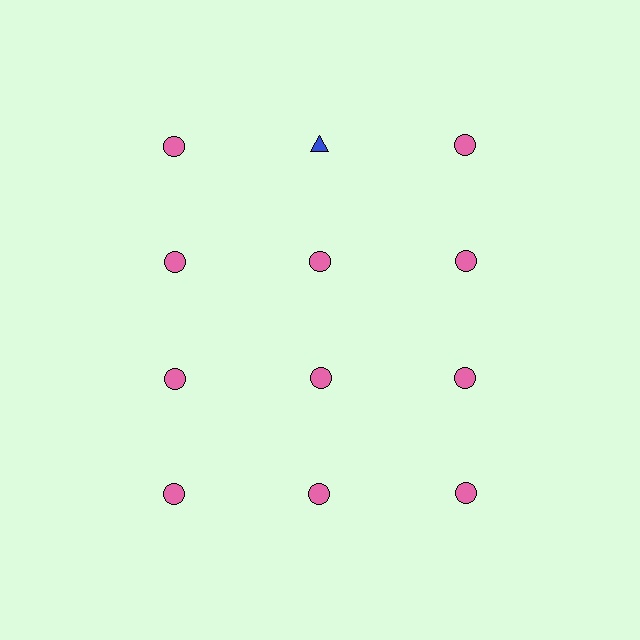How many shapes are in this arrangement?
There are 12 shapes arranged in a grid pattern.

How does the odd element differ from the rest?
It differs in both color (blue instead of pink) and shape (triangle instead of circle).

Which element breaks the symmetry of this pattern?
The blue triangle in the top row, second from left column breaks the symmetry. All other shapes are pink circles.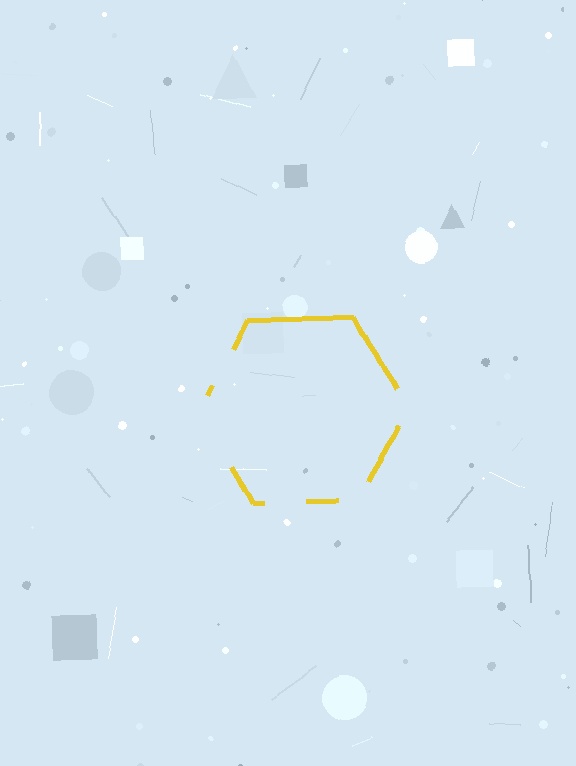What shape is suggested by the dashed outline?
The dashed outline suggests a hexagon.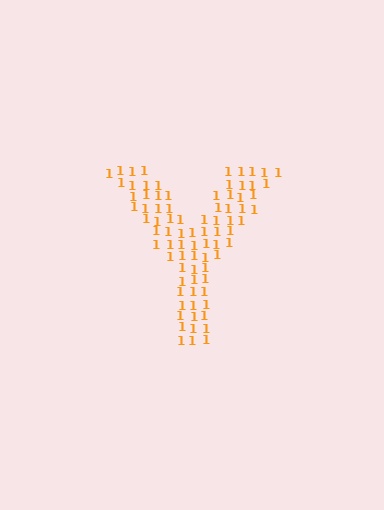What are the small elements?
The small elements are digit 1's.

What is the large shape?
The large shape is the letter Y.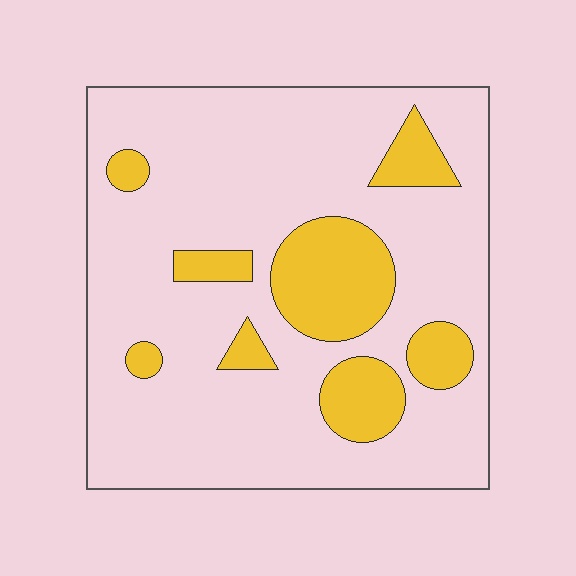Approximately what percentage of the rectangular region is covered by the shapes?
Approximately 20%.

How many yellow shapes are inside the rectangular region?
8.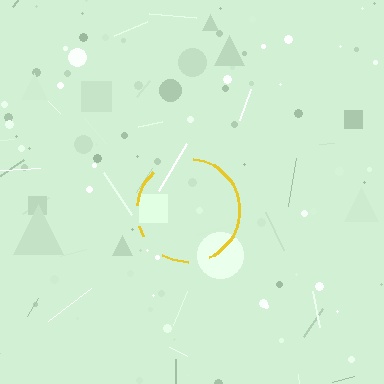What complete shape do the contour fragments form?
The contour fragments form a circle.